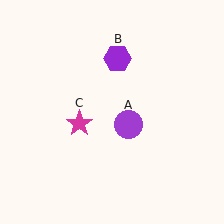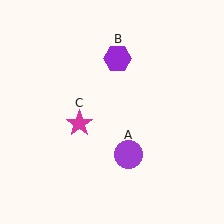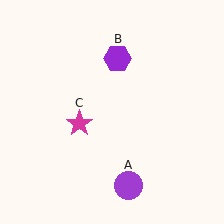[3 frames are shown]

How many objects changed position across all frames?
1 object changed position: purple circle (object A).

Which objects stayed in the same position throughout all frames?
Purple hexagon (object B) and magenta star (object C) remained stationary.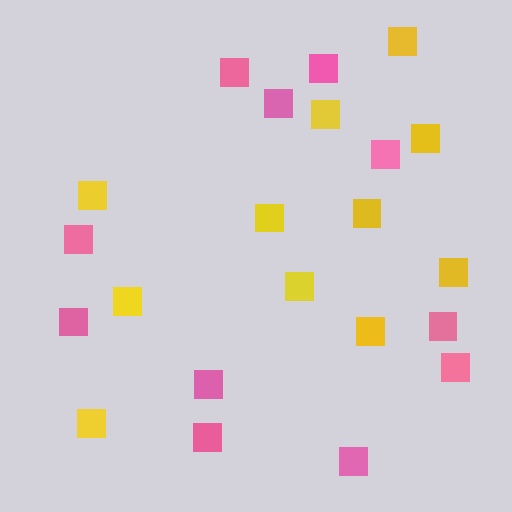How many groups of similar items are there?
There are 2 groups: one group of yellow squares (11) and one group of pink squares (11).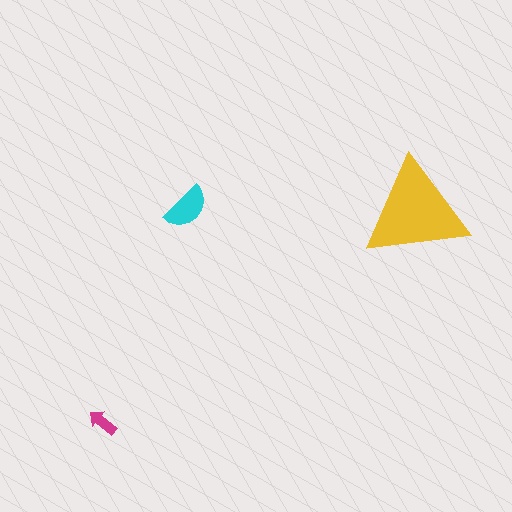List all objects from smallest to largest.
The magenta arrow, the cyan semicircle, the yellow triangle.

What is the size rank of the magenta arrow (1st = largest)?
3rd.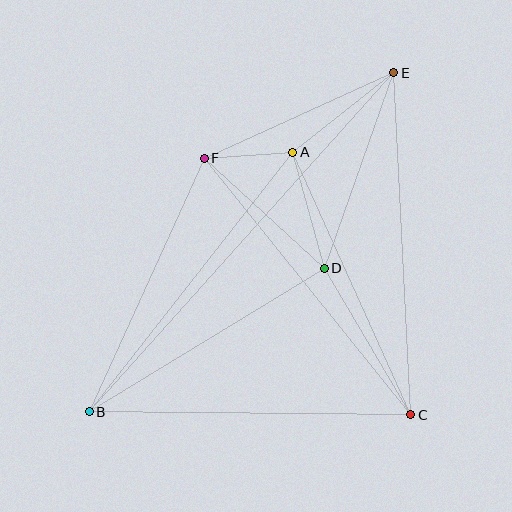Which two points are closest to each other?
Points A and F are closest to each other.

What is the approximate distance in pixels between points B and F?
The distance between B and F is approximately 278 pixels.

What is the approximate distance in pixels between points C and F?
The distance between C and F is approximately 329 pixels.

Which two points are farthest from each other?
Points B and E are farthest from each other.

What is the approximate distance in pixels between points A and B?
The distance between A and B is approximately 330 pixels.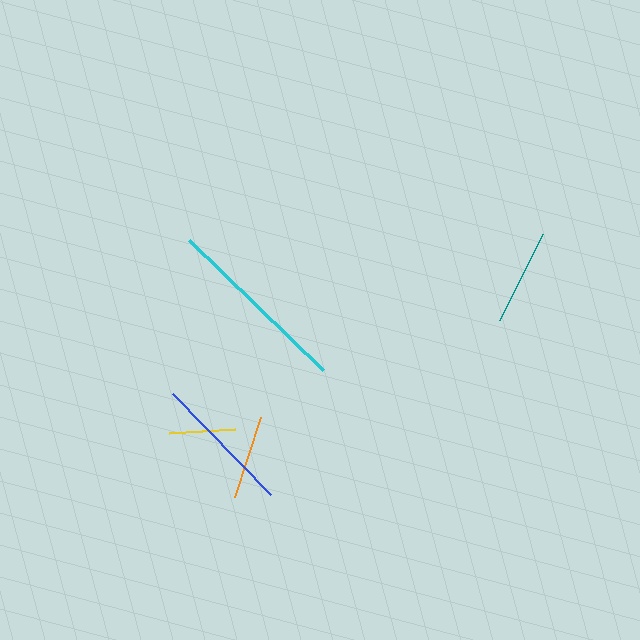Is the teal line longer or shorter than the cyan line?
The cyan line is longer than the teal line.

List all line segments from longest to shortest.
From longest to shortest: cyan, blue, teal, orange, yellow.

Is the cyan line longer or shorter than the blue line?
The cyan line is longer than the blue line.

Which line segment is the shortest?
The yellow line is the shortest at approximately 66 pixels.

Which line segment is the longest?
The cyan line is the longest at approximately 187 pixels.